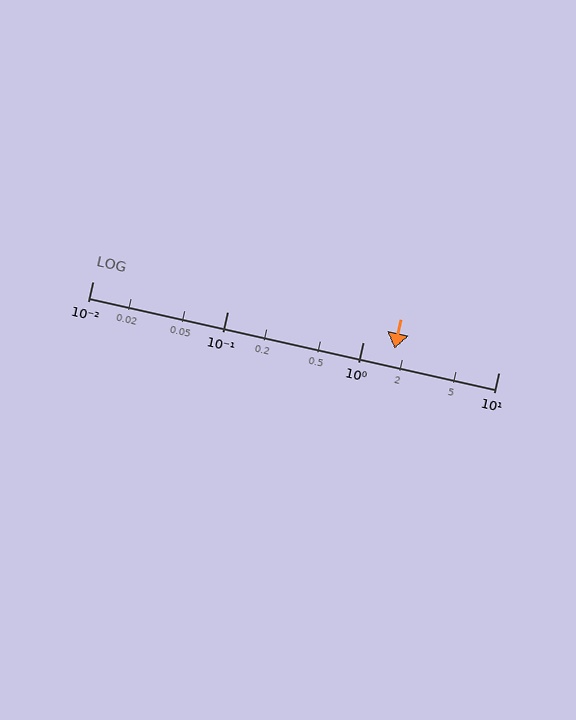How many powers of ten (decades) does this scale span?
The scale spans 3 decades, from 0.01 to 10.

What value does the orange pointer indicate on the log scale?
The pointer indicates approximately 1.7.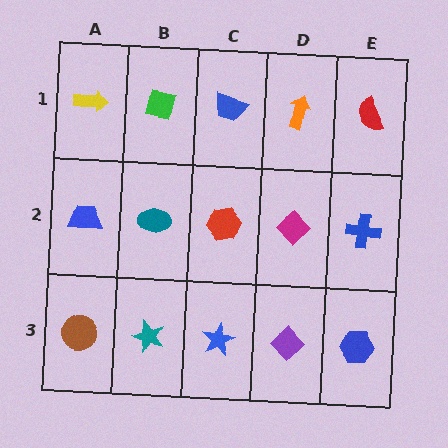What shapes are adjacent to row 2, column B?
A green square (row 1, column B), a teal star (row 3, column B), a blue trapezoid (row 2, column A), a red hexagon (row 2, column C).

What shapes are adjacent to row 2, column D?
An orange arrow (row 1, column D), a purple diamond (row 3, column D), a red hexagon (row 2, column C), a blue cross (row 2, column E).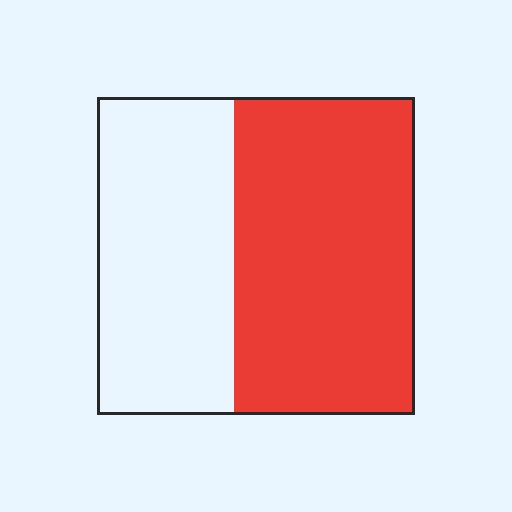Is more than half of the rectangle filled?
Yes.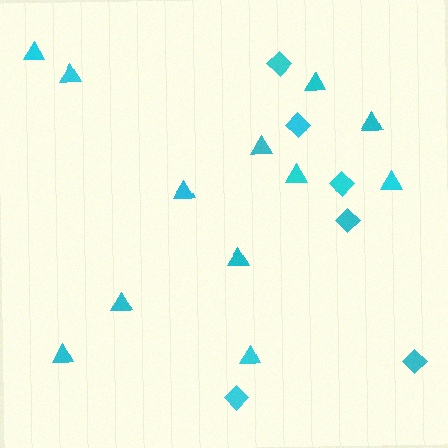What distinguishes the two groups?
There are 2 groups: one group of diamonds (6) and one group of triangles (12).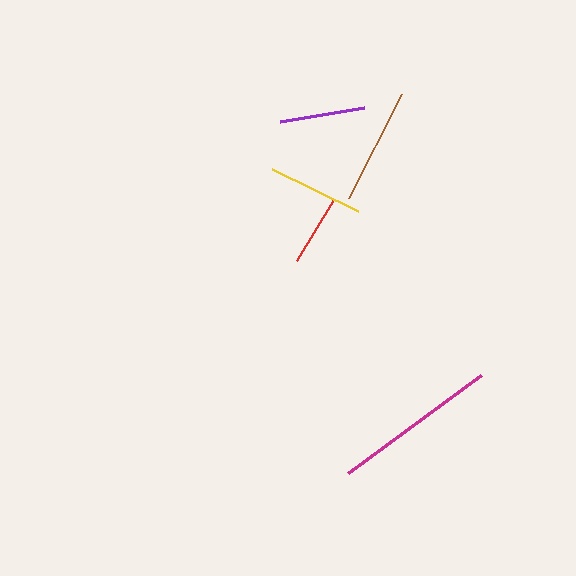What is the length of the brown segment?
The brown segment is approximately 117 pixels long.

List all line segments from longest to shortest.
From longest to shortest: magenta, brown, yellow, purple, red.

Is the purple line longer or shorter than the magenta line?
The magenta line is longer than the purple line.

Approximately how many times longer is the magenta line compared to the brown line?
The magenta line is approximately 1.4 times the length of the brown line.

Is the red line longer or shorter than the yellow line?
The yellow line is longer than the red line.